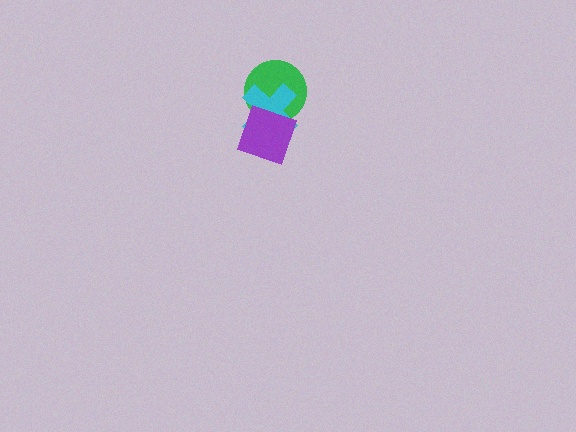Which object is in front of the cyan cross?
The purple diamond is in front of the cyan cross.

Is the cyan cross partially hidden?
Yes, it is partially covered by another shape.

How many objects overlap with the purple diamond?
2 objects overlap with the purple diamond.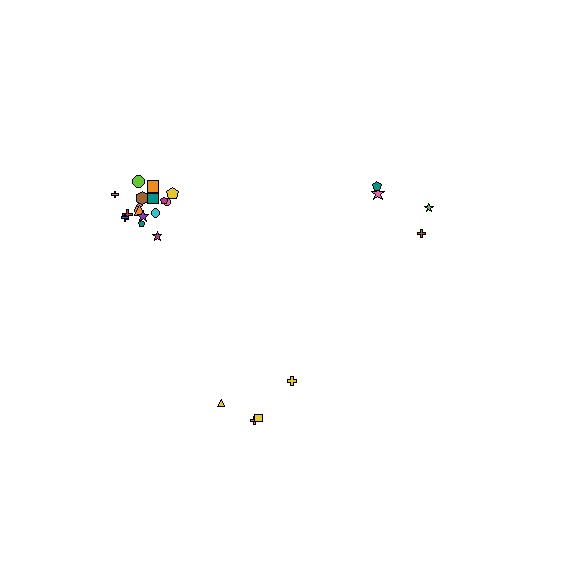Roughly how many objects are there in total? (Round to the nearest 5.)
Roughly 25 objects in total.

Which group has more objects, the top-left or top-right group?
The top-left group.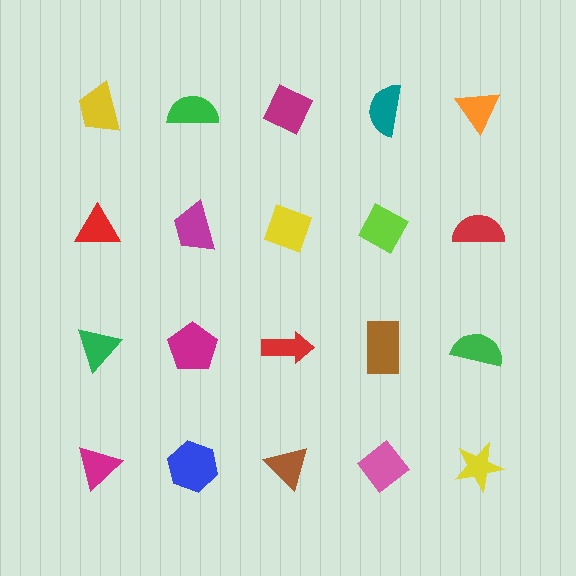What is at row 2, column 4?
A lime diamond.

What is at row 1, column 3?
A magenta diamond.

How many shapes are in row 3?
5 shapes.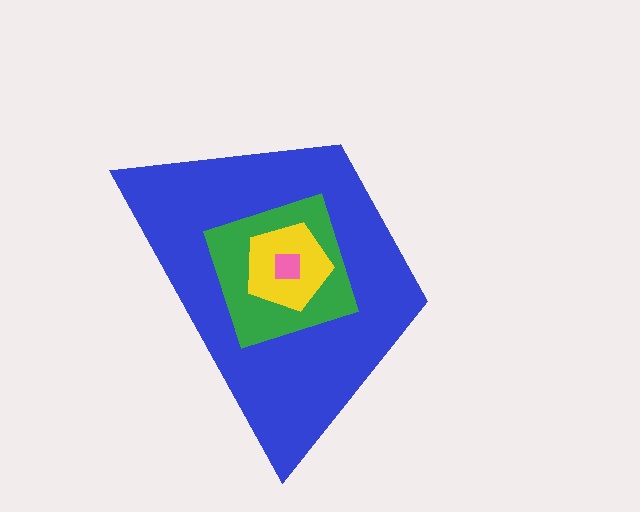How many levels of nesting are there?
4.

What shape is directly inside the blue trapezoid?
The green diamond.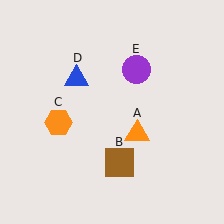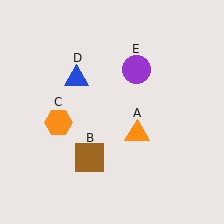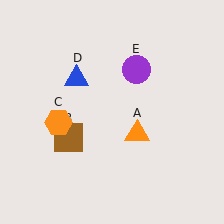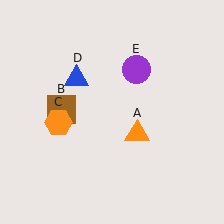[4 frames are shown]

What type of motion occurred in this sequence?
The brown square (object B) rotated clockwise around the center of the scene.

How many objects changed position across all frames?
1 object changed position: brown square (object B).